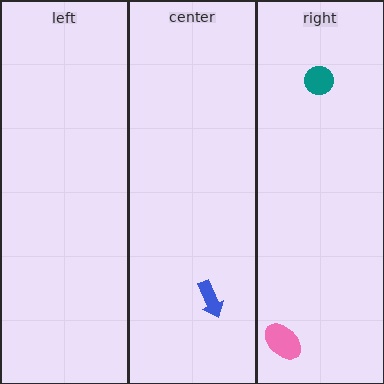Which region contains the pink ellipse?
The right region.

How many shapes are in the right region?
2.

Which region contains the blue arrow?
The center region.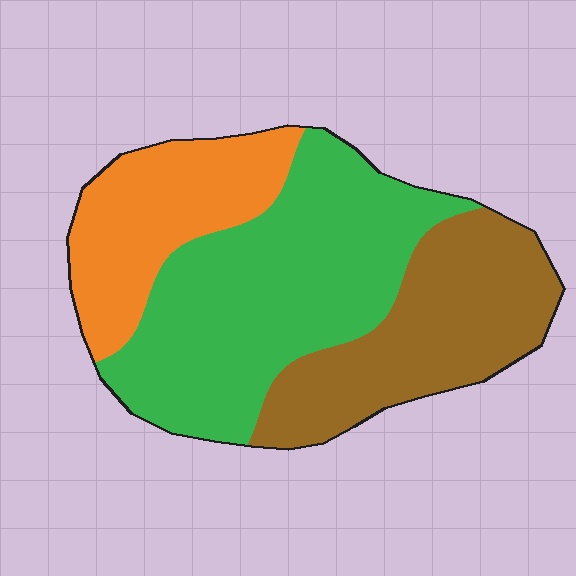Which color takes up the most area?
Green, at roughly 45%.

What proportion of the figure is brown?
Brown covers around 30% of the figure.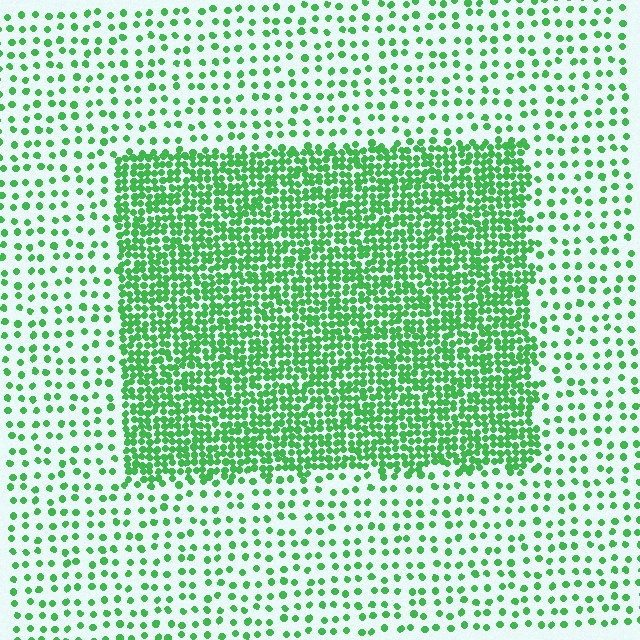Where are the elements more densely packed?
The elements are more densely packed inside the rectangle boundary.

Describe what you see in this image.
The image contains small green elements arranged at two different densities. A rectangle-shaped region is visible where the elements are more densely packed than the surrounding area.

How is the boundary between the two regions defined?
The boundary is defined by a change in element density (approximately 2.9x ratio). All elements are the same color, size, and shape.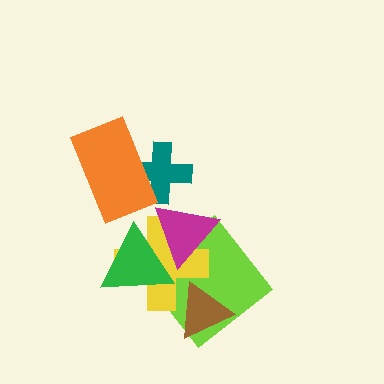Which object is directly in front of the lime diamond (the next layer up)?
The yellow cross is directly in front of the lime diamond.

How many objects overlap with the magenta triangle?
3 objects overlap with the magenta triangle.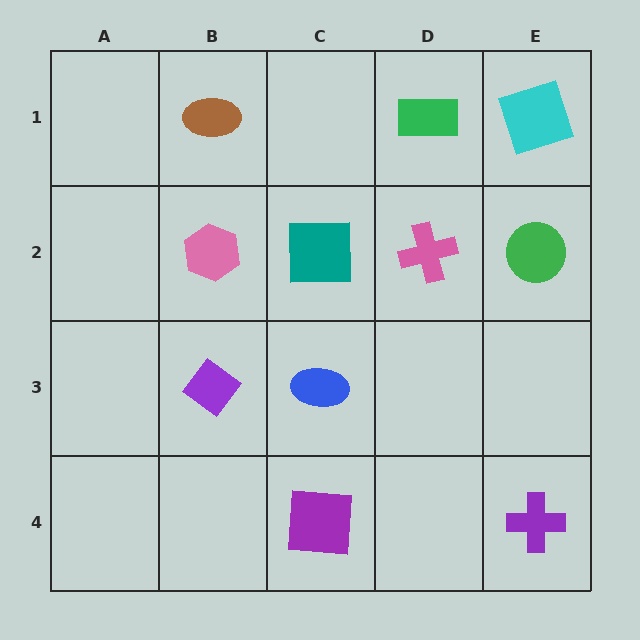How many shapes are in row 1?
3 shapes.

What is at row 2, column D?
A pink cross.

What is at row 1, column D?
A green rectangle.